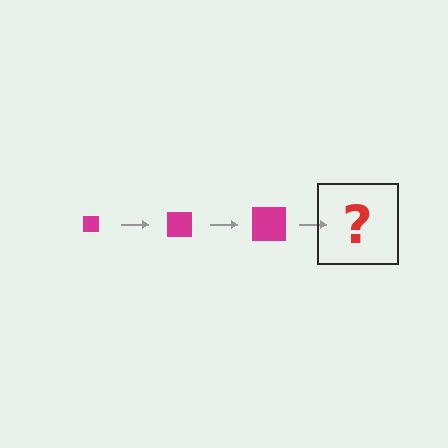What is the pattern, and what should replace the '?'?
The pattern is that the square gets progressively larger each step. The '?' should be a magenta square, larger than the previous one.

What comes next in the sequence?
The next element should be a magenta square, larger than the previous one.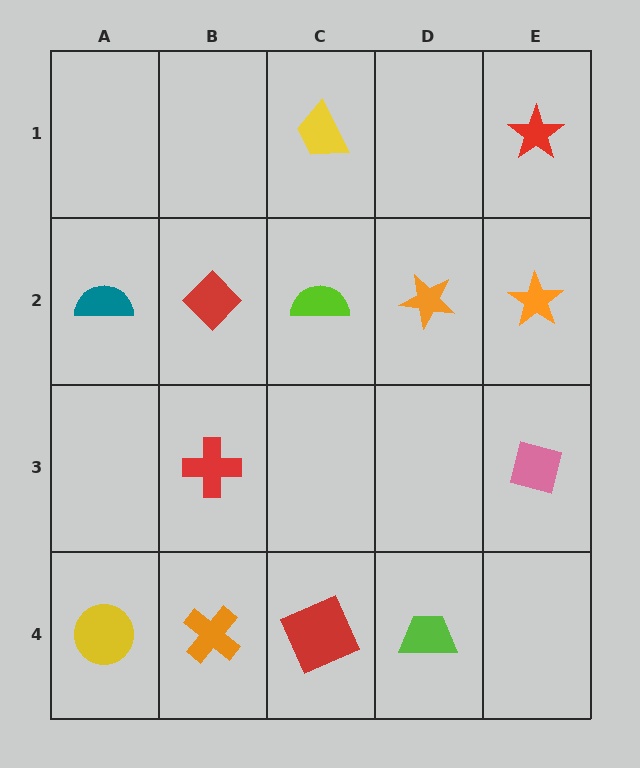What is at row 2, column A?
A teal semicircle.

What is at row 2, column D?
An orange star.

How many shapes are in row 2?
5 shapes.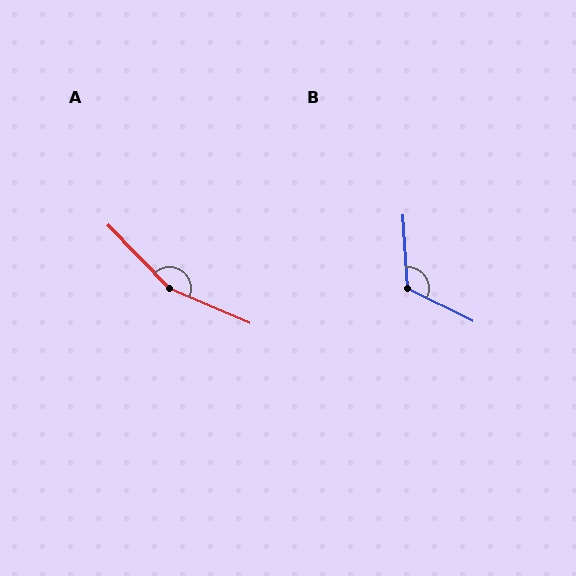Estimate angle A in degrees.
Approximately 157 degrees.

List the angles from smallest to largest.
B (121°), A (157°).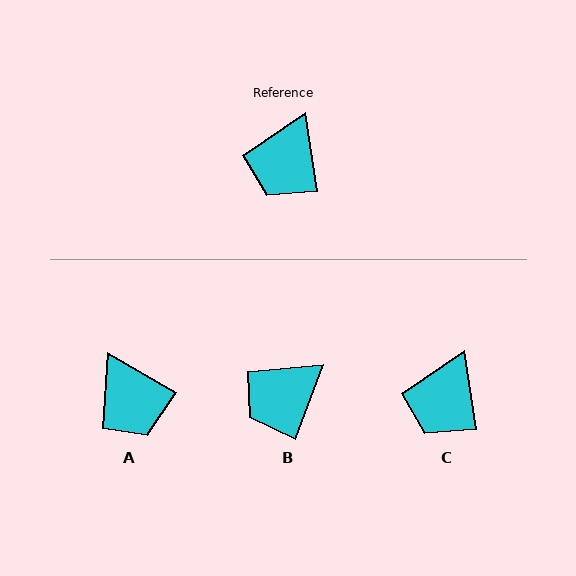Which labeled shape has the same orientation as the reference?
C.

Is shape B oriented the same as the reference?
No, it is off by about 29 degrees.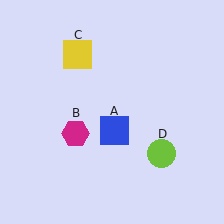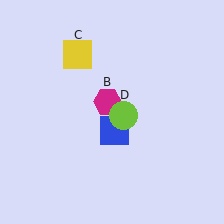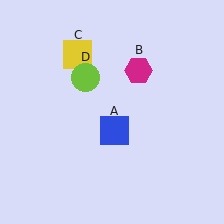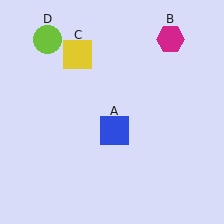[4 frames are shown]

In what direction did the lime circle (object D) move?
The lime circle (object D) moved up and to the left.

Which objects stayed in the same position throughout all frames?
Blue square (object A) and yellow square (object C) remained stationary.